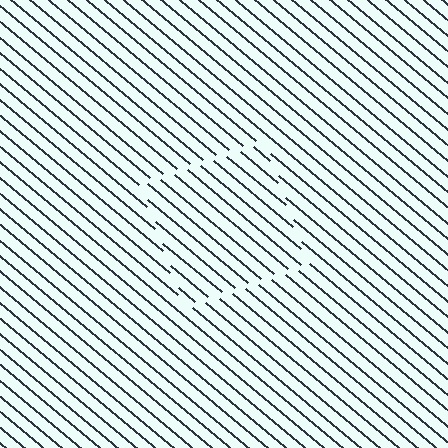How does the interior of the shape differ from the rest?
The interior of the shape contains the same grating, shifted by half a period — the contour is defined by the phase discontinuity where line-ends from the inner and outer gratings abut.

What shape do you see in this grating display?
An illusory square. The interior of the shape contains the same grating, shifted by half a period — the contour is defined by the phase discontinuity where line-ends from the inner and outer gratings abut.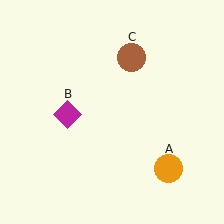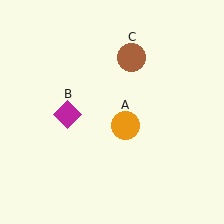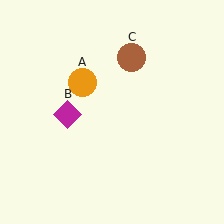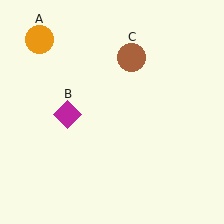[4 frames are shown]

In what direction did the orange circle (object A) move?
The orange circle (object A) moved up and to the left.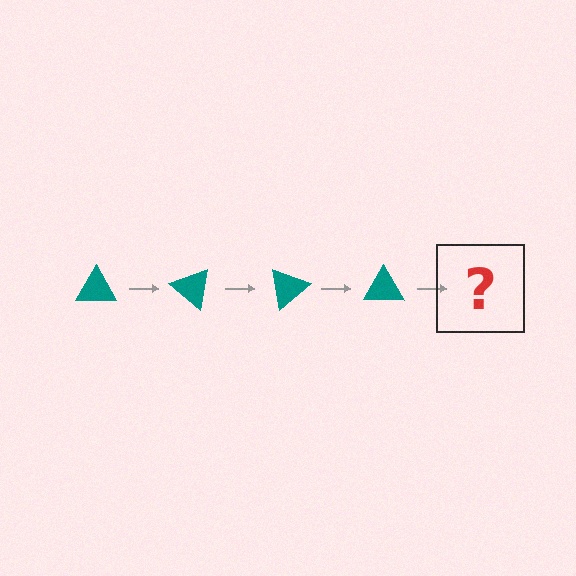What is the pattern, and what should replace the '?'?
The pattern is that the triangle rotates 40 degrees each step. The '?' should be a teal triangle rotated 160 degrees.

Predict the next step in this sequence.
The next step is a teal triangle rotated 160 degrees.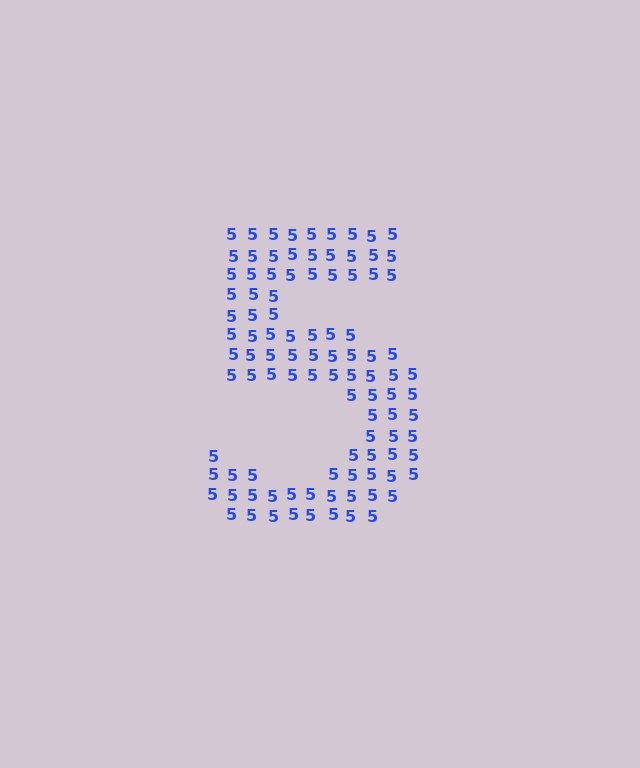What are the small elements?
The small elements are digit 5's.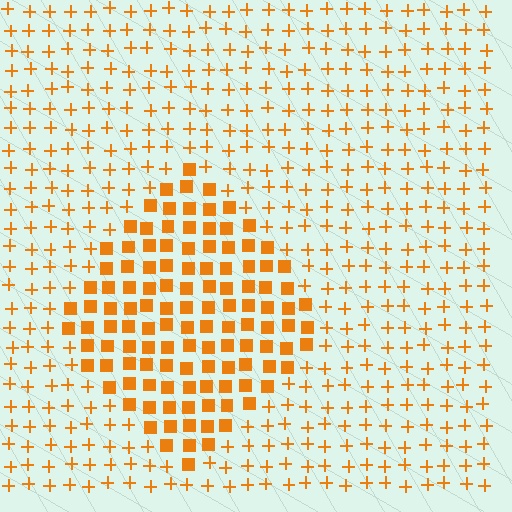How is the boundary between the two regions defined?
The boundary is defined by a change in element shape: squares inside vs. plus signs outside. All elements share the same color and spacing.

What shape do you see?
I see a diamond.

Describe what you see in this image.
The image is filled with small orange elements arranged in a uniform grid. A diamond-shaped region contains squares, while the surrounding area contains plus signs. The boundary is defined purely by the change in element shape.